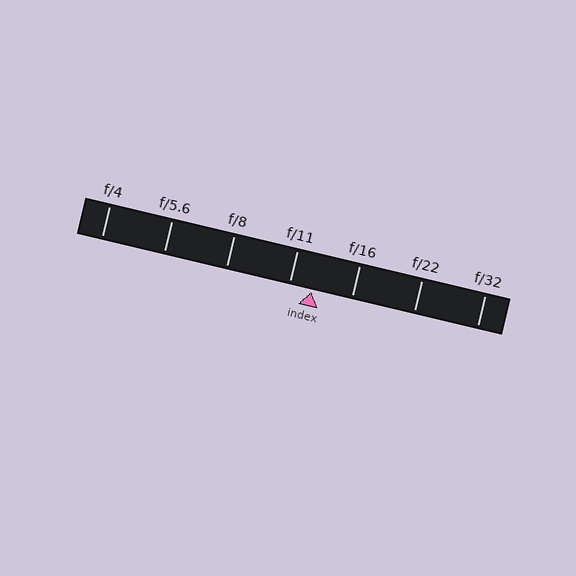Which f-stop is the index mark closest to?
The index mark is closest to f/11.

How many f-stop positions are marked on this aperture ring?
There are 7 f-stop positions marked.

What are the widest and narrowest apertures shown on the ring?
The widest aperture shown is f/4 and the narrowest is f/32.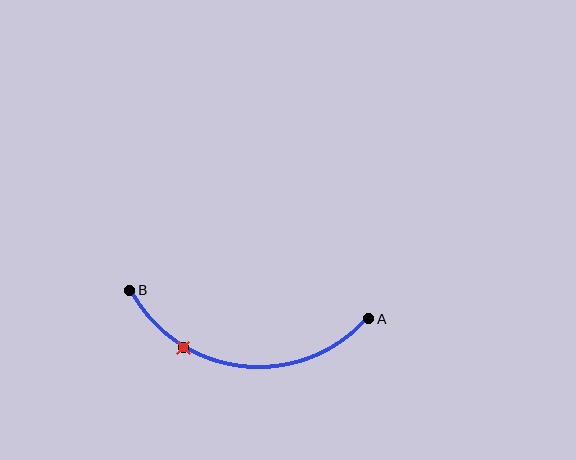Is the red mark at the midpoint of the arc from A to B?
No. The red mark lies on the arc but is closer to endpoint B. The arc midpoint would be at the point on the curve equidistant along the arc from both A and B.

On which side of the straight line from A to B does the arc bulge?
The arc bulges below the straight line connecting A and B.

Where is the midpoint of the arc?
The arc midpoint is the point on the curve farthest from the straight line joining A and B. It sits below that line.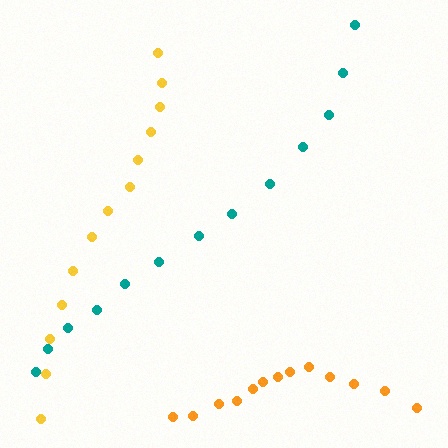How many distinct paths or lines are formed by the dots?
There are 3 distinct paths.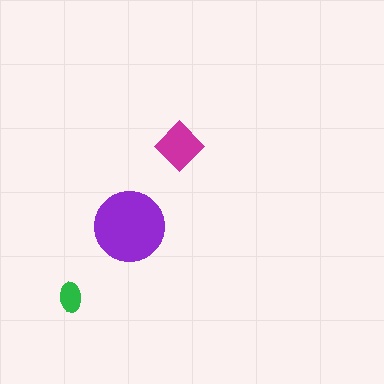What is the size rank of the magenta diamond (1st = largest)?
2nd.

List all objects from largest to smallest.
The purple circle, the magenta diamond, the green ellipse.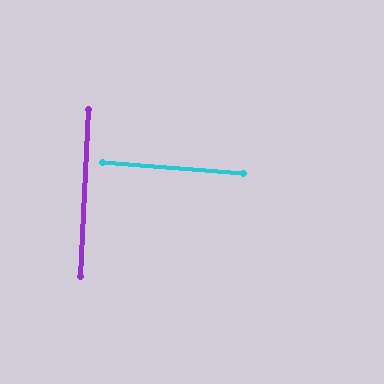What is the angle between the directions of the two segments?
Approximately 88 degrees.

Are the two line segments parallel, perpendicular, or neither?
Perpendicular — they meet at approximately 88°.